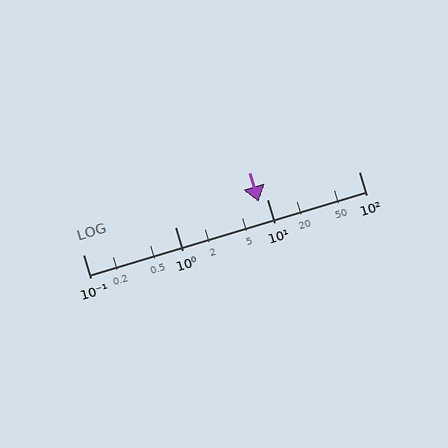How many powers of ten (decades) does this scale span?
The scale spans 3 decades, from 0.1 to 100.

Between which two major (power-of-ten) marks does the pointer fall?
The pointer is between 1 and 10.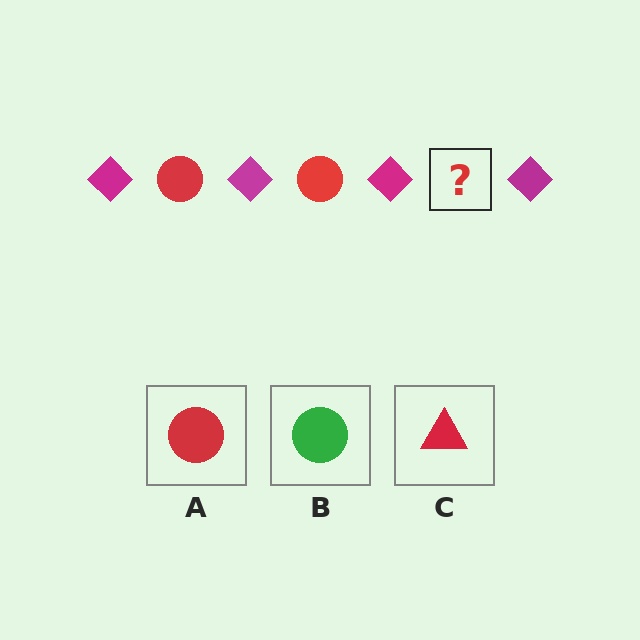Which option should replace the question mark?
Option A.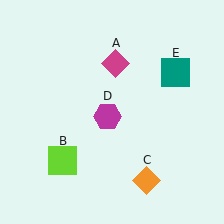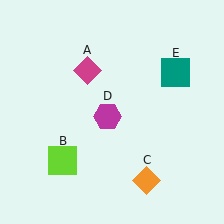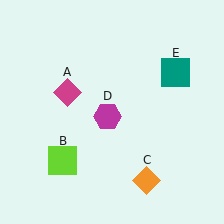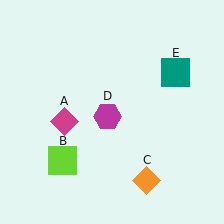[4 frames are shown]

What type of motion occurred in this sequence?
The magenta diamond (object A) rotated counterclockwise around the center of the scene.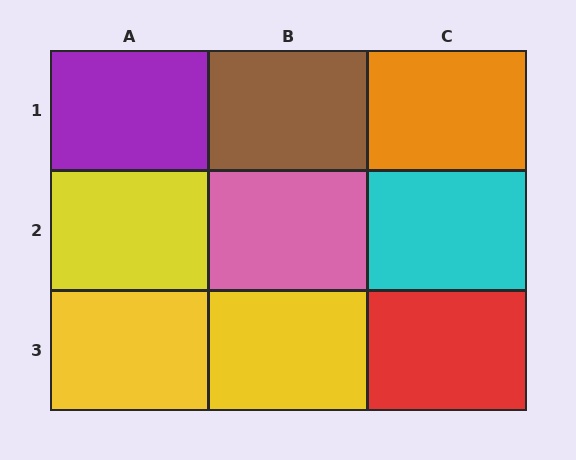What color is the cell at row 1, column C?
Orange.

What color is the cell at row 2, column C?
Cyan.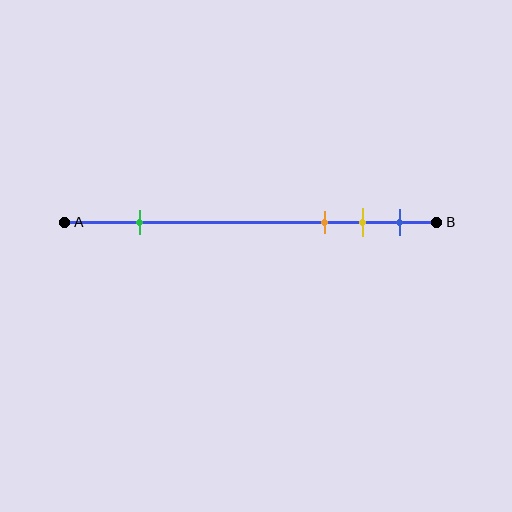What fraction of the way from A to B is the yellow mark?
The yellow mark is approximately 80% (0.8) of the way from A to B.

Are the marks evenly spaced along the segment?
No, the marks are not evenly spaced.